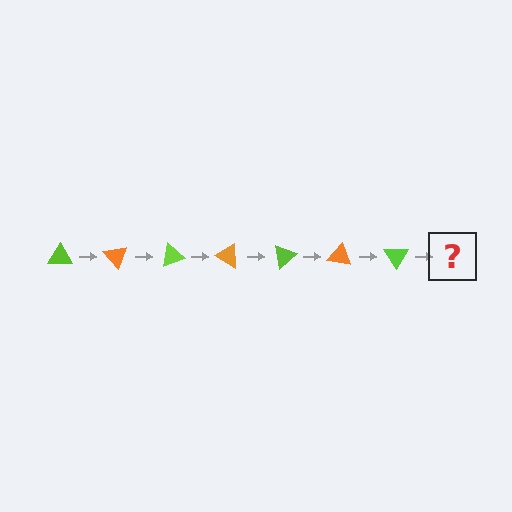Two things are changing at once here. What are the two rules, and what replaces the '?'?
The two rules are that it rotates 50 degrees each step and the color cycles through lime and orange. The '?' should be an orange triangle, rotated 350 degrees from the start.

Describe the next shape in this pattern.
It should be an orange triangle, rotated 350 degrees from the start.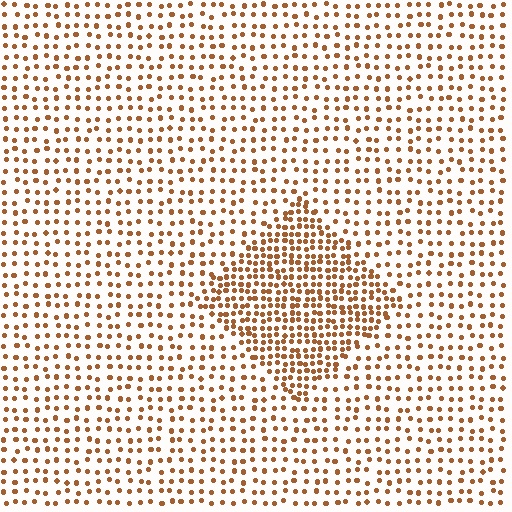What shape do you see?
I see a diamond.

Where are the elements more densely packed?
The elements are more densely packed inside the diamond boundary.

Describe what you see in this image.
The image contains small brown elements arranged at two different densities. A diamond-shaped region is visible where the elements are more densely packed than the surrounding area.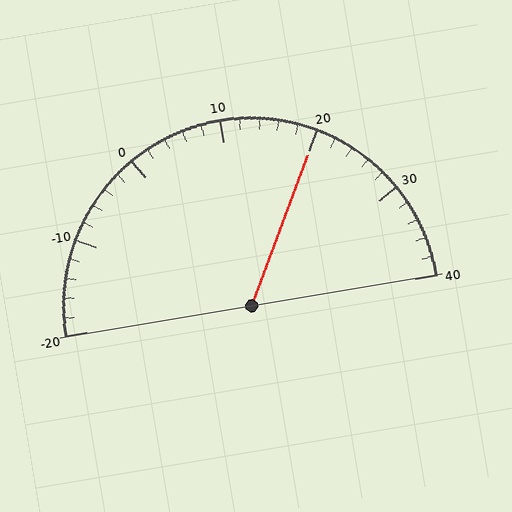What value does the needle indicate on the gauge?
The needle indicates approximately 20.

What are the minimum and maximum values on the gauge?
The gauge ranges from -20 to 40.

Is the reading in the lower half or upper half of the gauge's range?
The reading is in the upper half of the range (-20 to 40).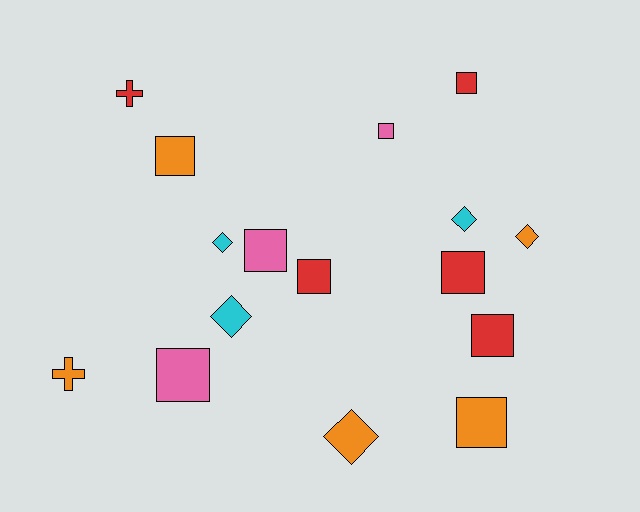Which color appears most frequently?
Orange, with 5 objects.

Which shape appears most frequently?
Square, with 9 objects.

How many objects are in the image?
There are 16 objects.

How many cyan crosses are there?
There are no cyan crosses.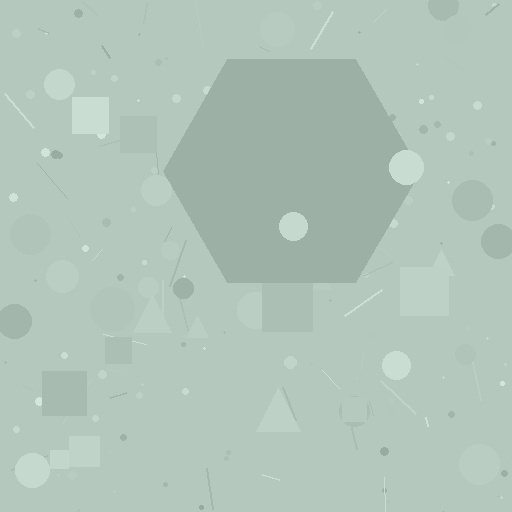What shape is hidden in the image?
A hexagon is hidden in the image.